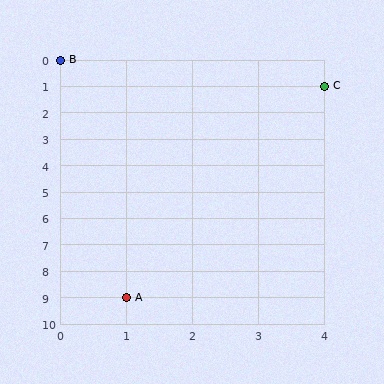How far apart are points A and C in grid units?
Points A and C are 3 columns and 8 rows apart (about 8.5 grid units diagonally).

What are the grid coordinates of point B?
Point B is at grid coordinates (0, 0).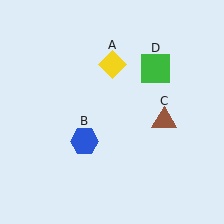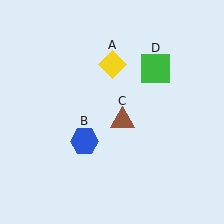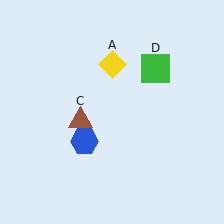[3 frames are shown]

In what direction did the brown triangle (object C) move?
The brown triangle (object C) moved left.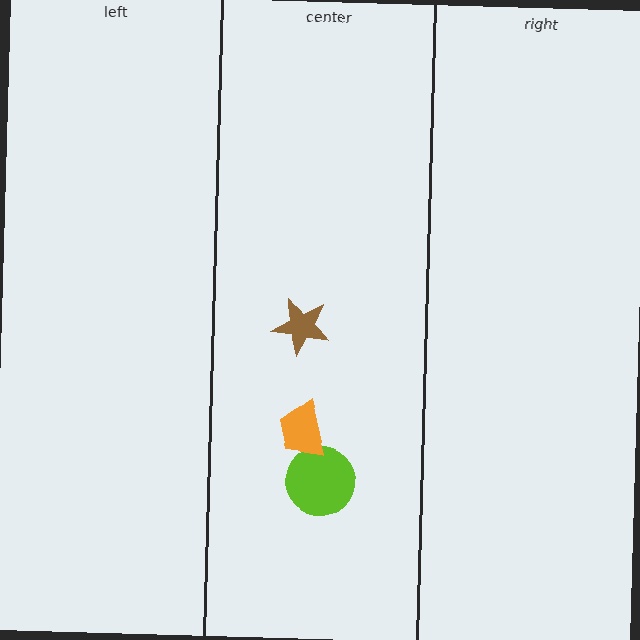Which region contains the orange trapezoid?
The center region.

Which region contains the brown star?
The center region.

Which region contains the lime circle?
The center region.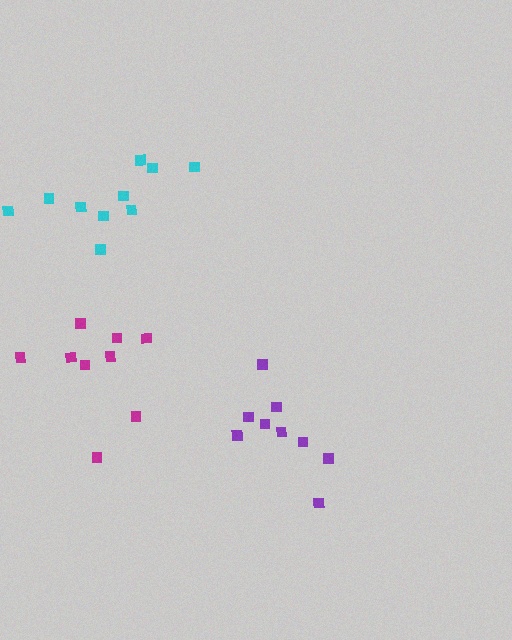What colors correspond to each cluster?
The clusters are colored: purple, cyan, magenta.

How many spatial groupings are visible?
There are 3 spatial groupings.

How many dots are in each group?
Group 1: 9 dots, Group 2: 10 dots, Group 3: 9 dots (28 total).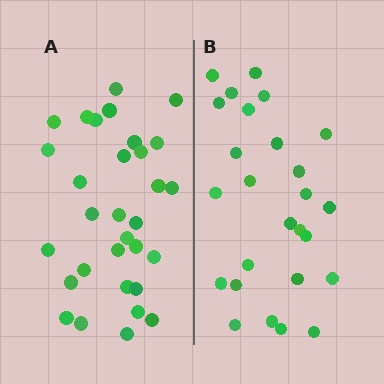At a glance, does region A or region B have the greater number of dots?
Region A (the left region) has more dots.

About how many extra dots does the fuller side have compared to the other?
Region A has about 5 more dots than region B.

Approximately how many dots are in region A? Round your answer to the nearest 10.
About 30 dots. (The exact count is 31, which rounds to 30.)